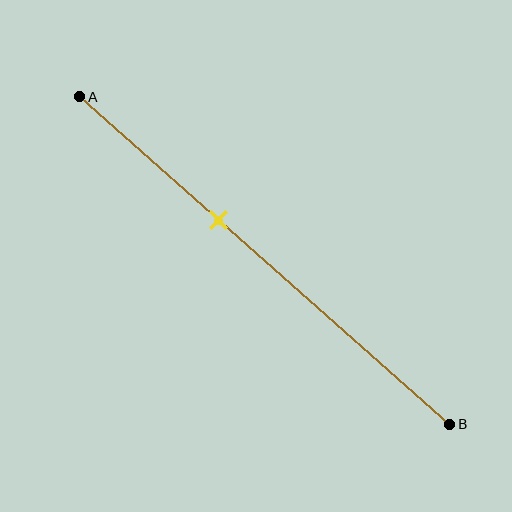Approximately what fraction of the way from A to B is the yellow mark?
The yellow mark is approximately 40% of the way from A to B.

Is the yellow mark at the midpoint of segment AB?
No, the mark is at about 40% from A, not at the 50% midpoint.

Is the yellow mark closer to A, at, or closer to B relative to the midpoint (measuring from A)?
The yellow mark is closer to point A than the midpoint of segment AB.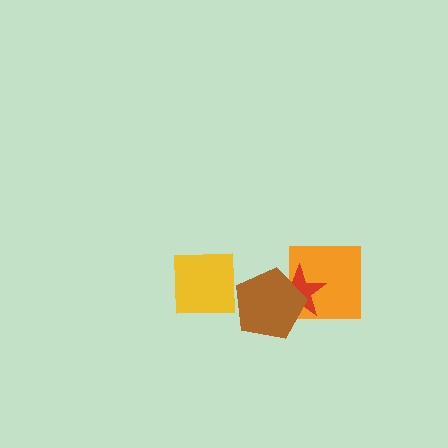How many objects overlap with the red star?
2 objects overlap with the red star.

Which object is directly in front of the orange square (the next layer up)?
The red star is directly in front of the orange square.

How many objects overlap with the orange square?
2 objects overlap with the orange square.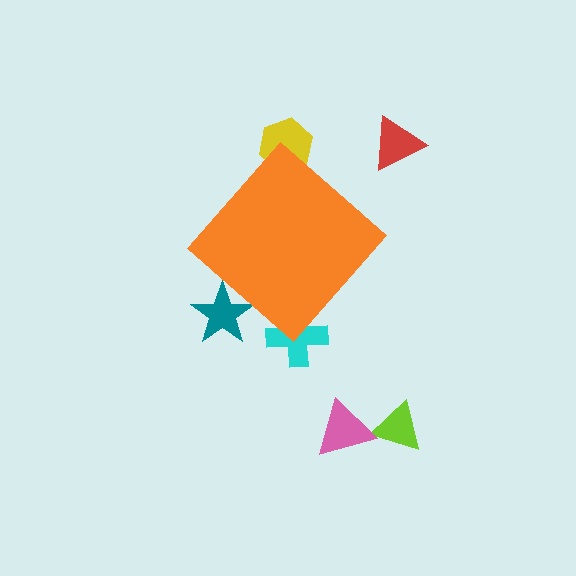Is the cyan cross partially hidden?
Yes, the cyan cross is partially hidden behind the orange diamond.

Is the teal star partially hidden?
Yes, the teal star is partially hidden behind the orange diamond.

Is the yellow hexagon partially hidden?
Yes, the yellow hexagon is partially hidden behind the orange diamond.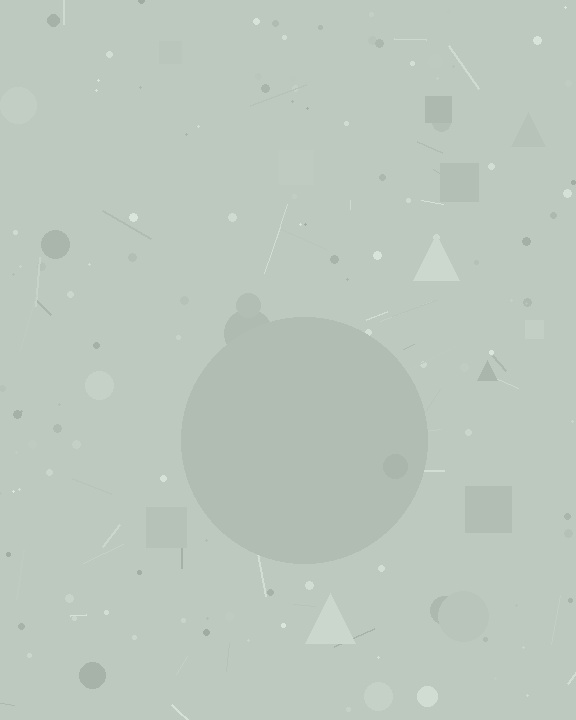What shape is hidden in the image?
A circle is hidden in the image.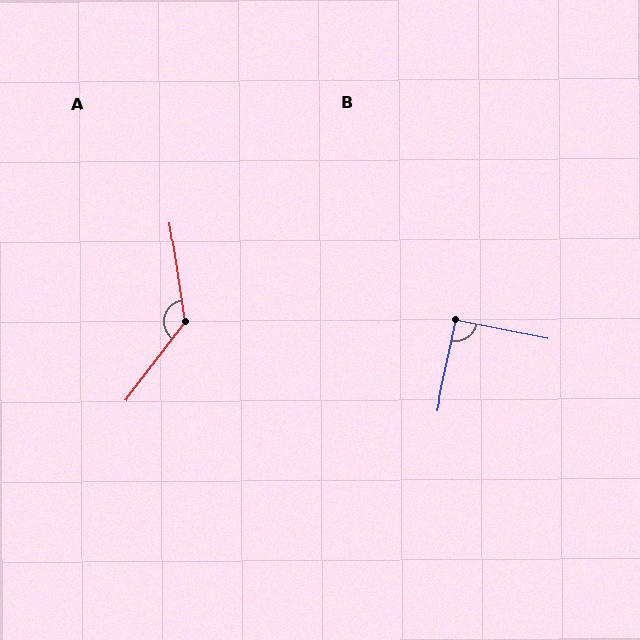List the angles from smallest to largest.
B (91°), A (134°).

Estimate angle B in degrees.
Approximately 91 degrees.